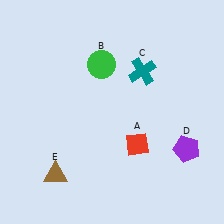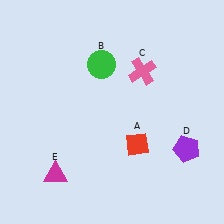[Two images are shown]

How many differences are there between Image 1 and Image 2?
There are 2 differences between the two images.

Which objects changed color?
C changed from teal to pink. E changed from brown to magenta.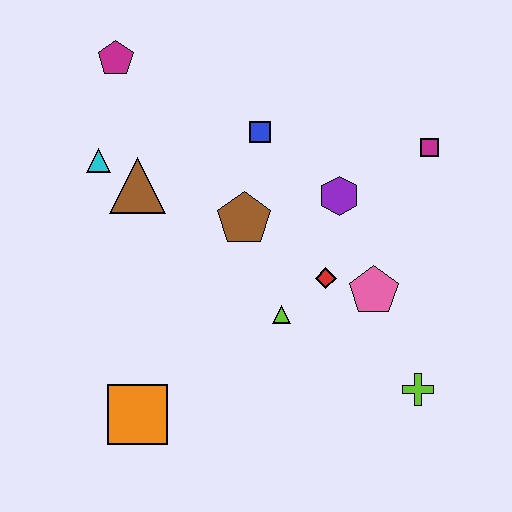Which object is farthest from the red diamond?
The magenta pentagon is farthest from the red diamond.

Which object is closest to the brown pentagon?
The blue square is closest to the brown pentagon.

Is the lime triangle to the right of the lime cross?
No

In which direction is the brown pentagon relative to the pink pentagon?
The brown pentagon is to the left of the pink pentagon.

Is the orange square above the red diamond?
No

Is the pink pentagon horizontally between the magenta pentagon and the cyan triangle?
No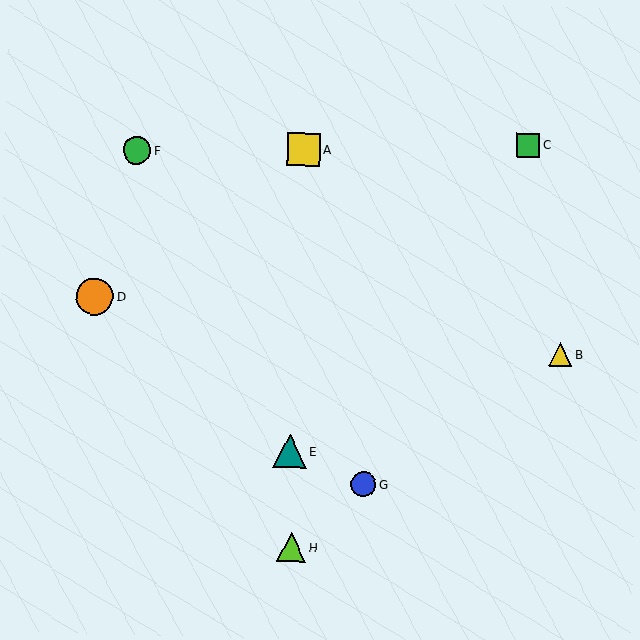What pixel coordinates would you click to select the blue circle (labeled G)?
Click at (363, 485) to select the blue circle G.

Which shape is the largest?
The orange circle (labeled D) is the largest.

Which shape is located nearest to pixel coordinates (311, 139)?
The yellow square (labeled A) at (304, 150) is nearest to that location.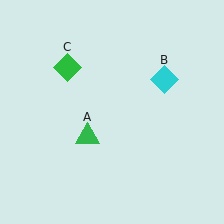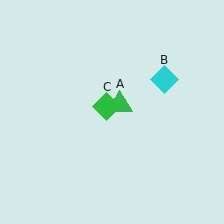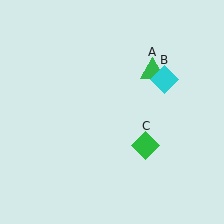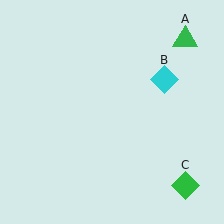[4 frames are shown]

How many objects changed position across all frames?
2 objects changed position: green triangle (object A), green diamond (object C).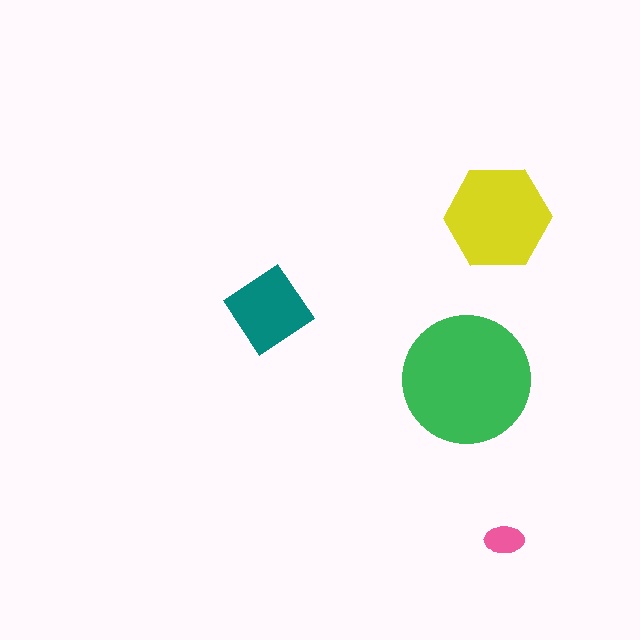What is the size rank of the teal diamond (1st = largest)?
3rd.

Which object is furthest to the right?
The pink ellipse is rightmost.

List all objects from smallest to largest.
The pink ellipse, the teal diamond, the yellow hexagon, the green circle.